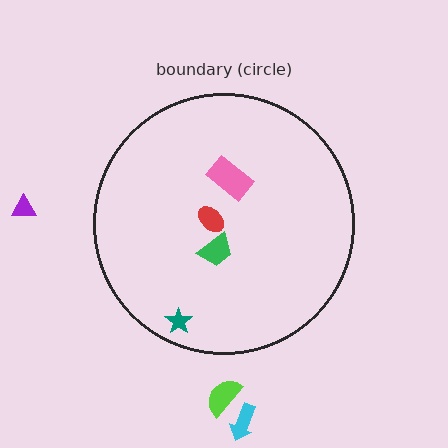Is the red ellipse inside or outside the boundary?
Inside.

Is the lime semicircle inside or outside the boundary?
Outside.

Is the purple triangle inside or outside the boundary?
Outside.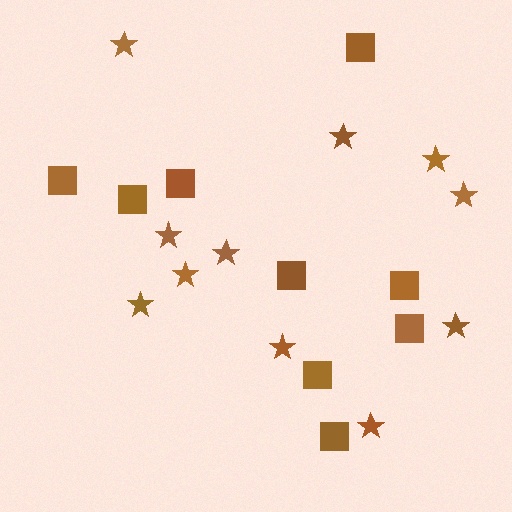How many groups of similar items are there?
There are 2 groups: one group of squares (9) and one group of stars (11).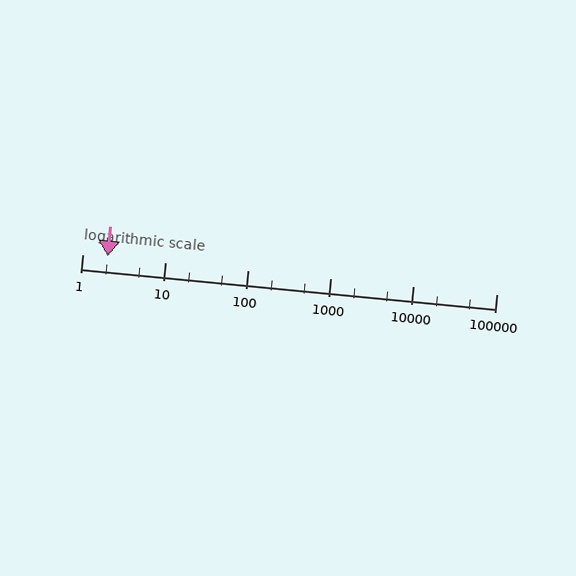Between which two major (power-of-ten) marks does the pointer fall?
The pointer is between 1 and 10.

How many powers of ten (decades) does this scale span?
The scale spans 5 decades, from 1 to 100000.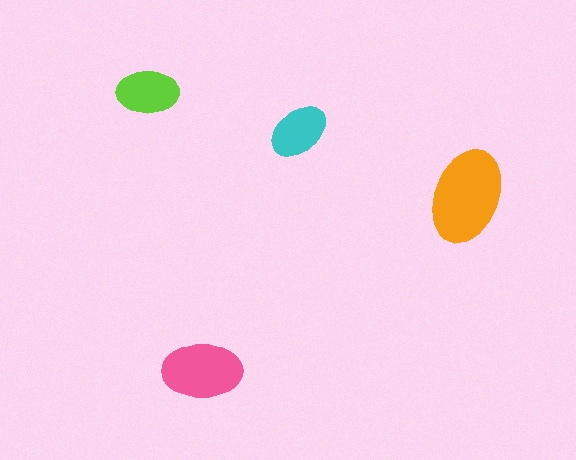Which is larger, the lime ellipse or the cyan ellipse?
The lime one.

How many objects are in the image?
There are 4 objects in the image.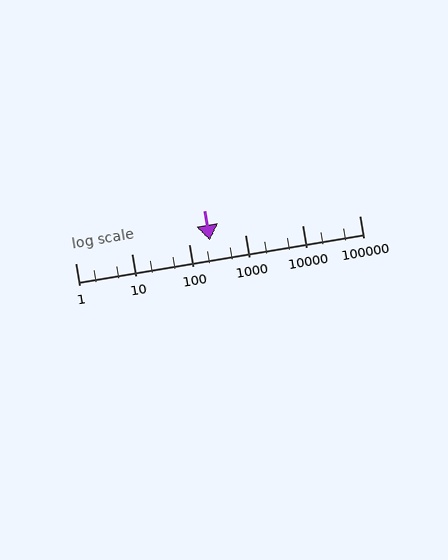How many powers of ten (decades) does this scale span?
The scale spans 5 decades, from 1 to 100000.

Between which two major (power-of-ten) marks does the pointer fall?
The pointer is between 100 and 1000.